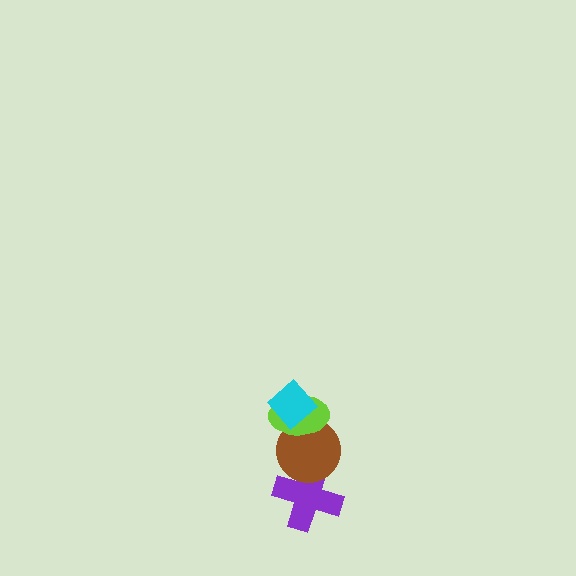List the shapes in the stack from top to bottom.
From top to bottom: the cyan diamond, the lime ellipse, the brown circle, the purple cross.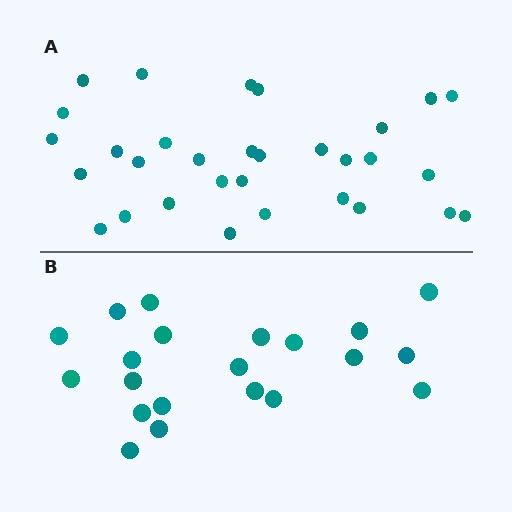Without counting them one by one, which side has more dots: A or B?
Region A (the top region) has more dots.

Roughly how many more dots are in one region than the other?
Region A has roughly 10 or so more dots than region B.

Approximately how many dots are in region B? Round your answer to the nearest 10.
About 20 dots. (The exact count is 21, which rounds to 20.)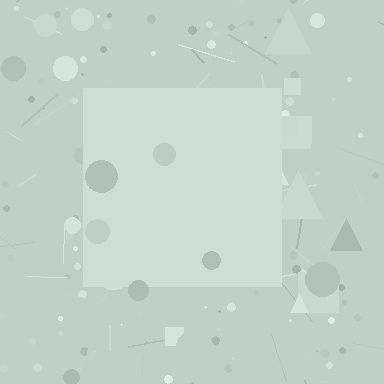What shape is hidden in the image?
A square is hidden in the image.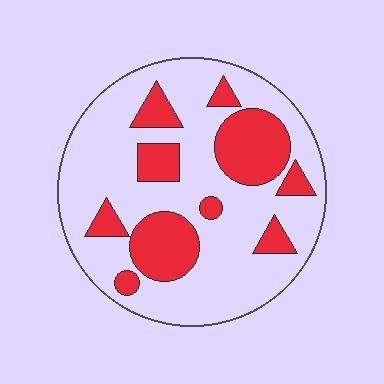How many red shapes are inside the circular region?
10.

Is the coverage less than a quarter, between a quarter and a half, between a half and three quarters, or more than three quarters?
Between a quarter and a half.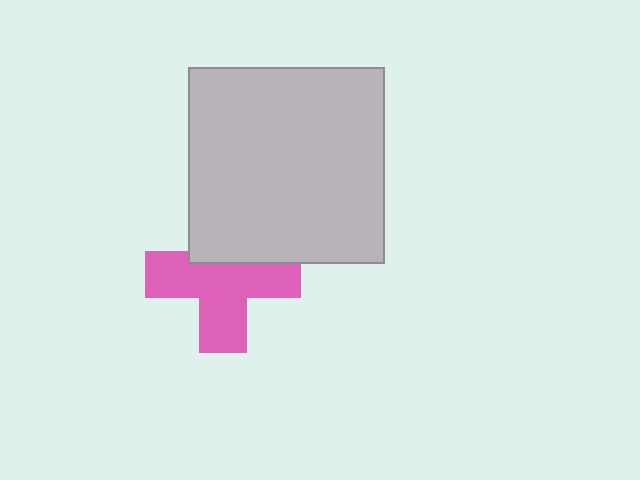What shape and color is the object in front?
The object in front is a light gray square.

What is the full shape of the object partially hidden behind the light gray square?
The partially hidden object is a pink cross.